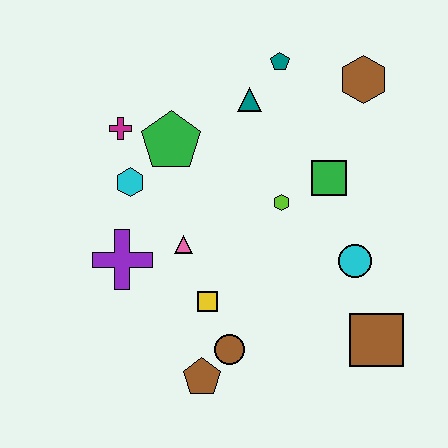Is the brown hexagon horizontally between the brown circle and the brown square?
Yes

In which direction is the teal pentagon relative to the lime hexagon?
The teal pentagon is above the lime hexagon.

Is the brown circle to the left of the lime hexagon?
Yes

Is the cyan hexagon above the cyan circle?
Yes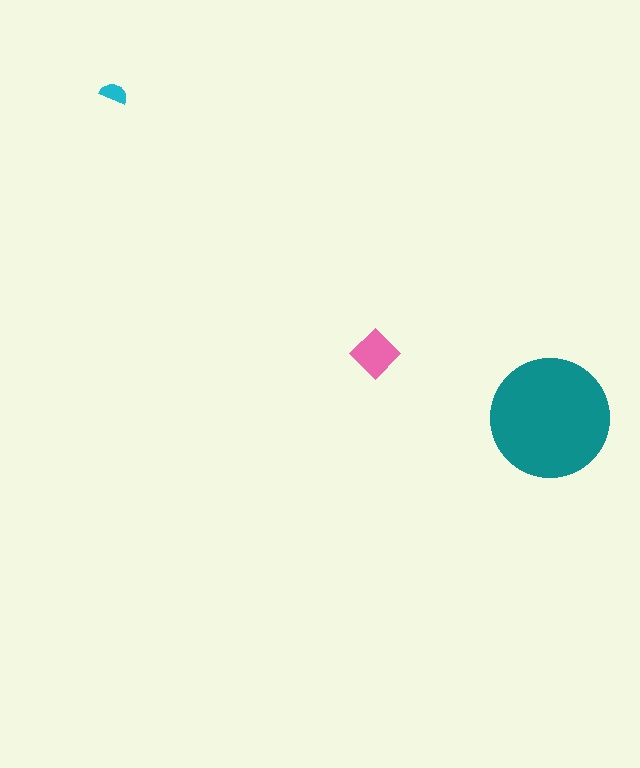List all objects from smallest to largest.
The cyan semicircle, the pink diamond, the teal circle.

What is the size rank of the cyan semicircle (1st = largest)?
3rd.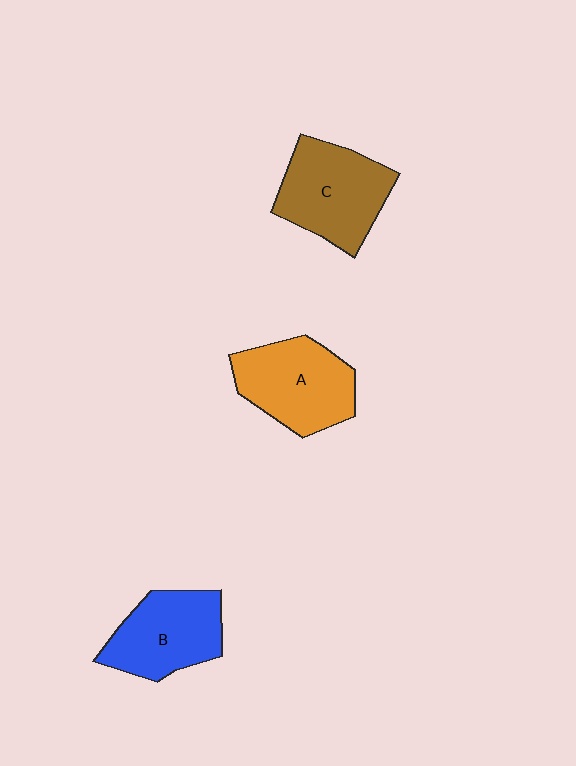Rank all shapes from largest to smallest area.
From largest to smallest: C (brown), A (orange), B (blue).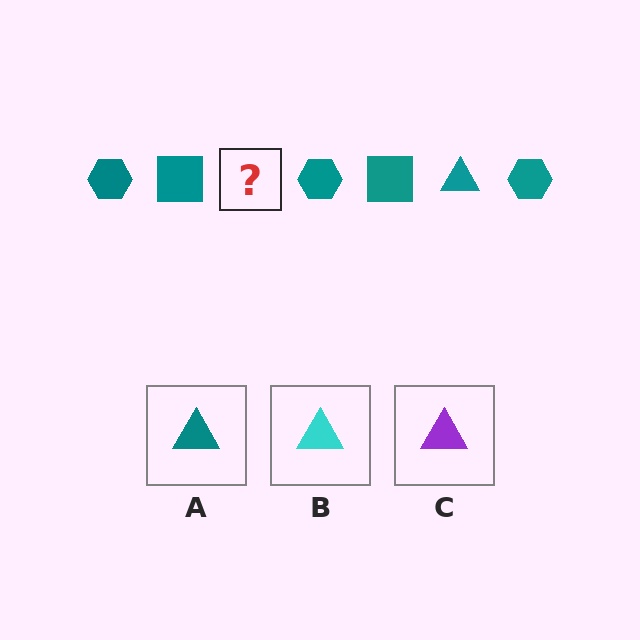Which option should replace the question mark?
Option A.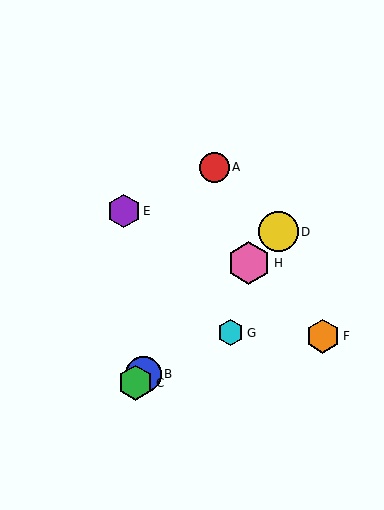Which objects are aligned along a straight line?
Objects B, C, D, H are aligned along a straight line.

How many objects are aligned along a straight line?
4 objects (B, C, D, H) are aligned along a straight line.